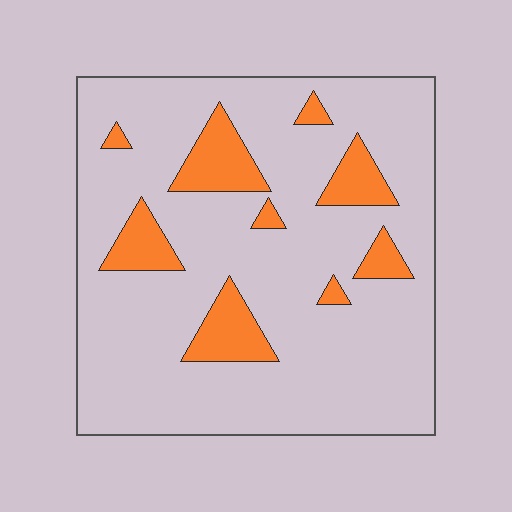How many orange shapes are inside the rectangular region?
9.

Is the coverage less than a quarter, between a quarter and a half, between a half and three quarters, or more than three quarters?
Less than a quarter.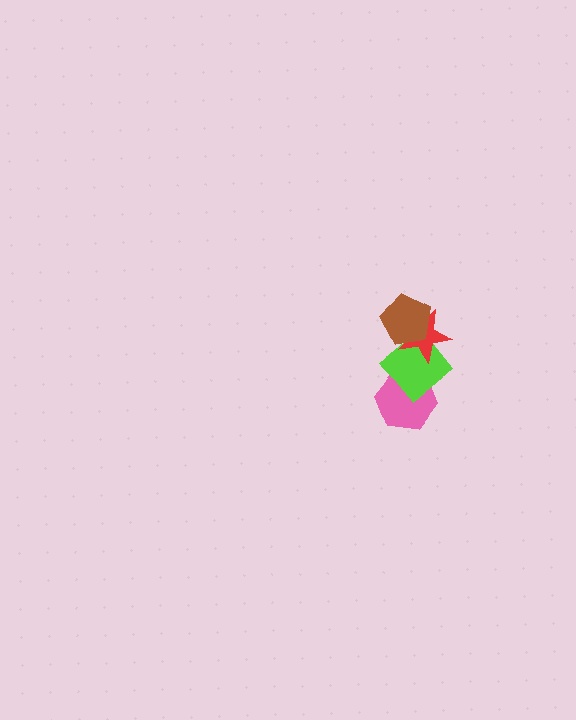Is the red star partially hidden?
Yes, it is partially covered by another shape.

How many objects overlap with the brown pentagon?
2 objects overlap with the brown pentagon.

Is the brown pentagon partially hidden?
No, no other shape covers it.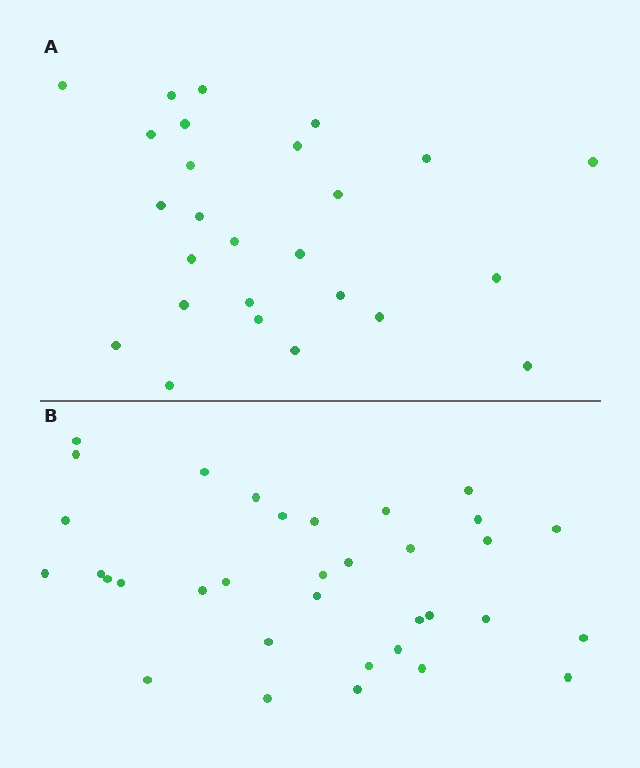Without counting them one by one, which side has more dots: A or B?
Region B (the bottom region) has more dots.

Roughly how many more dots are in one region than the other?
Region B has roughly 8 or so more dots than region A.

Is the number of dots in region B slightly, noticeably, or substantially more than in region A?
Region B has noticeably more, but not dramatically so. The ratio is roughly 1.3 to 1.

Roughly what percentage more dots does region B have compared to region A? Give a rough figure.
About 30% more.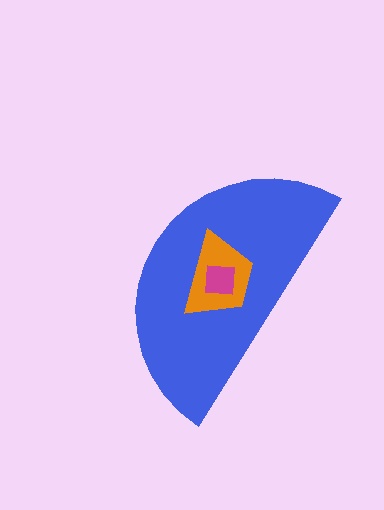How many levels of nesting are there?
3.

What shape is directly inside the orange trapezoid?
The magenta square.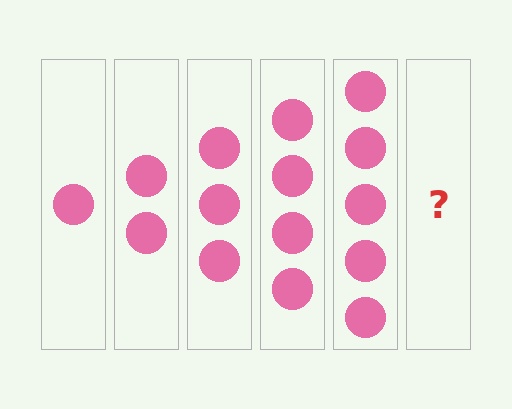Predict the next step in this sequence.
The next step is 6 circles.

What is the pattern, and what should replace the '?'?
The pattern is that each step adds one more circle. The '?' should be 6 circles.